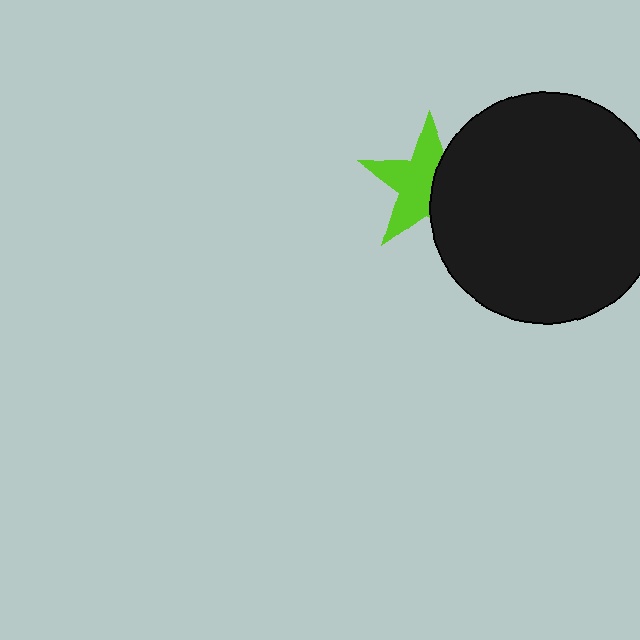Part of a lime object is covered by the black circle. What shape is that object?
It is a star.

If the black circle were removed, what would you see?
You would see the complete lime star.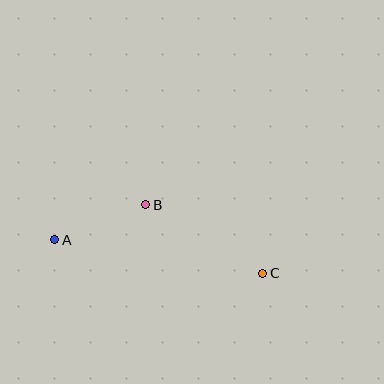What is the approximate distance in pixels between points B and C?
The distance between B and C is approximately 136 pixels.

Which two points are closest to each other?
Points A and B are closest to each other.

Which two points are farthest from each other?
Points A and C are farthest from each other.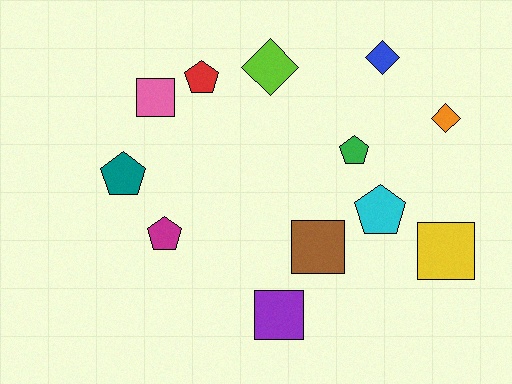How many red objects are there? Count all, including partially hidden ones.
There is 1 red object.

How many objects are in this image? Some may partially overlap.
There are 12 objects.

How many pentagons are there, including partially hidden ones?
There are 5 pentagons.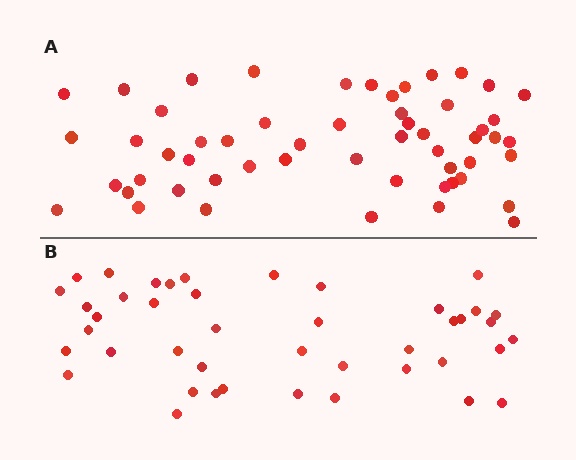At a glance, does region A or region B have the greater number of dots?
Region A (the top region) has more dots.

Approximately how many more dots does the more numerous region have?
Region A has roughly 12 or so more dots than region B.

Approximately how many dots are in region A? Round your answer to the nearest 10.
About 60 dots. (The exact count is 55, which rounds to 60.)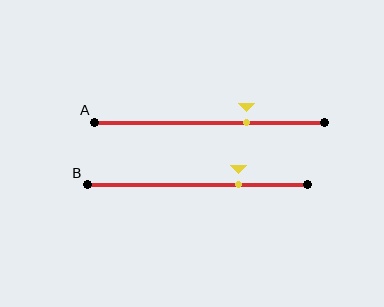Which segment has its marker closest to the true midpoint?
Segment A has its marker closest to the true midpoint.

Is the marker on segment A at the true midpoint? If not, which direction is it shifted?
No, the marker on segment A is shifted to the right by about 16% of the segment length.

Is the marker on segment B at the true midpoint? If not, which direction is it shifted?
No, the marker on segment B is shifted to the right by about 19% of the segment length.